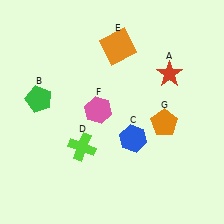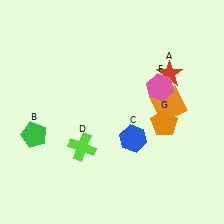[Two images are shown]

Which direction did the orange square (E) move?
The orange square (E) moved down.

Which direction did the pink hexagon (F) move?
The pink hexagon (F) moved right.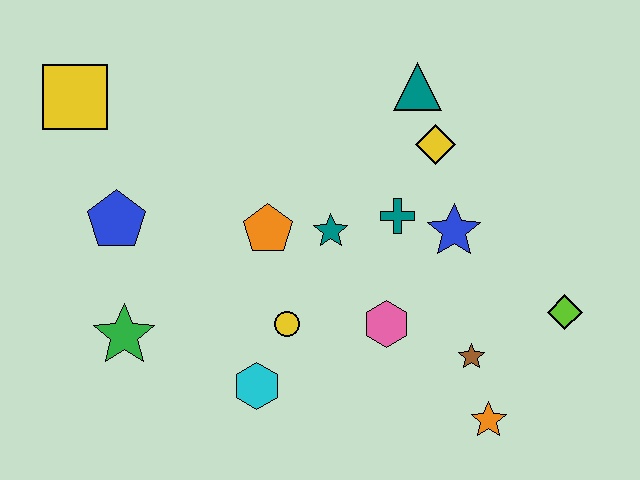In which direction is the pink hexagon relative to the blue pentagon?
The pink hexagon is to the right of the blue pentagon.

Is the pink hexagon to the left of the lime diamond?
Yes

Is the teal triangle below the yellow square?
No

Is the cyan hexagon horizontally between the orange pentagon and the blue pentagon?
Yes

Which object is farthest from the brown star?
The yellow square is farthest from the brown star.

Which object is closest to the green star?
The blue pentagon is closest to the green star.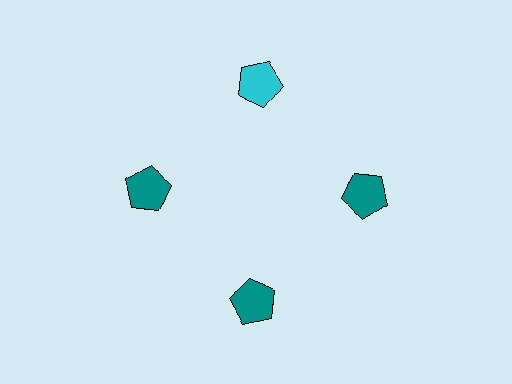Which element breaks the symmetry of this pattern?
The cyan pentagon at roughly the 12 o'clock position breaks the symmetry. All other shapes are teal pentagons.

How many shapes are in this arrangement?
There are 4 shapes arranged in a ring pattern.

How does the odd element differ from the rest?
It has a different color: cyan instead of teal.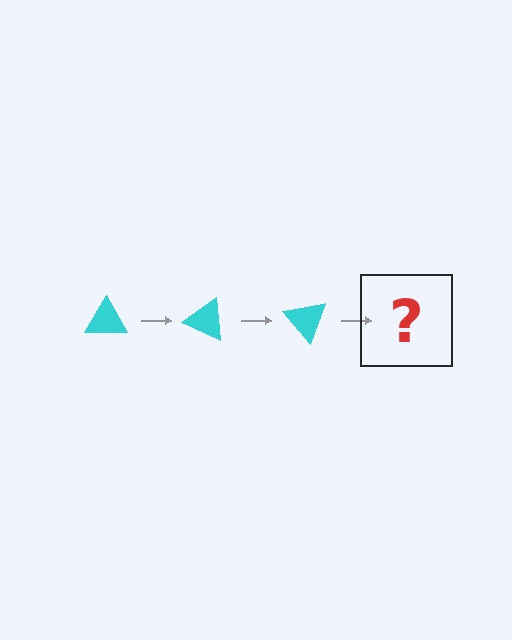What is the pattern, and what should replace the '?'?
The pattern is that the triangle rotates 25 degrees each step. The '?' should be a cyan triangle rotated 75 degrees.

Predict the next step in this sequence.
The next step is a cyan triangle rotated 75 degrees.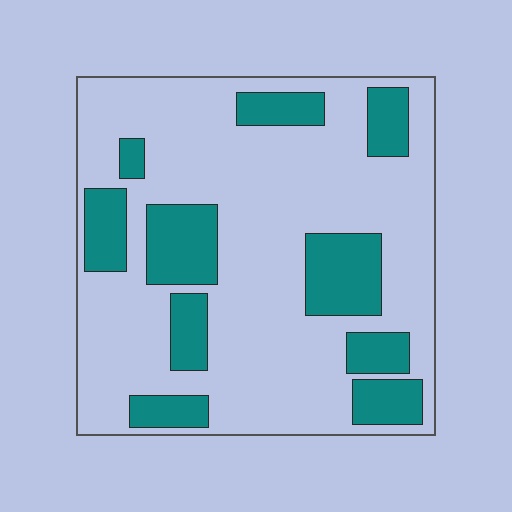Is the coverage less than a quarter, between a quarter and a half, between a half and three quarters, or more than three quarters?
Between a quarter and a half.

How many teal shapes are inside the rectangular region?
10.